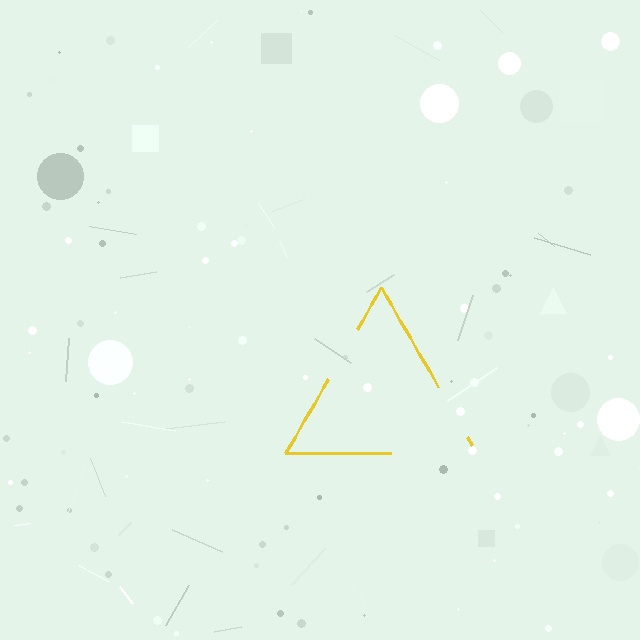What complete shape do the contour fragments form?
The contour fragments form a triangle.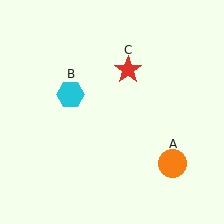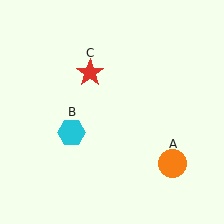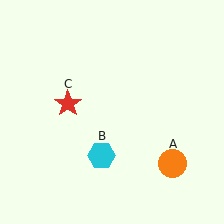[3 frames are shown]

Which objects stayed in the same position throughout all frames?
Orange circle (object A) remained stationary.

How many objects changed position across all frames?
2 objects changed position: cyan hexagon (object B), red star (object C).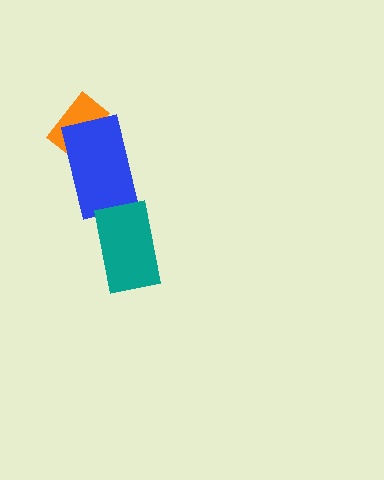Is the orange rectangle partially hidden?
Yes, it is partially covered by another shape.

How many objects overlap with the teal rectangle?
0 objects overlap with the teal rectangle.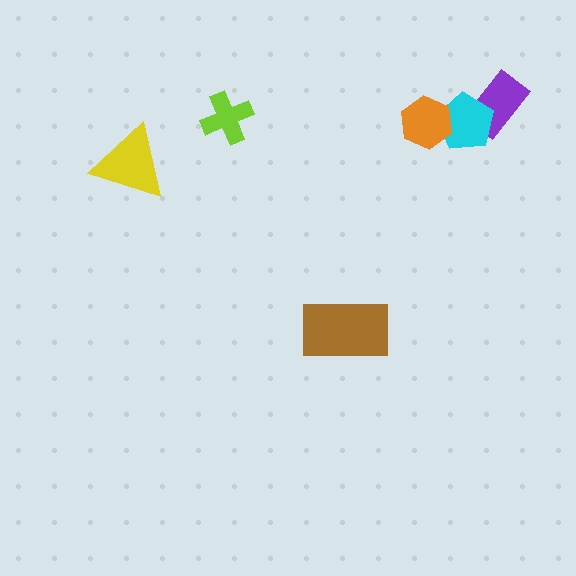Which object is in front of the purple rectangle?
The cyan pentagon is in front of the purple rectangle.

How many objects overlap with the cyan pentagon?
2 objects overlap with the cyan pentagon.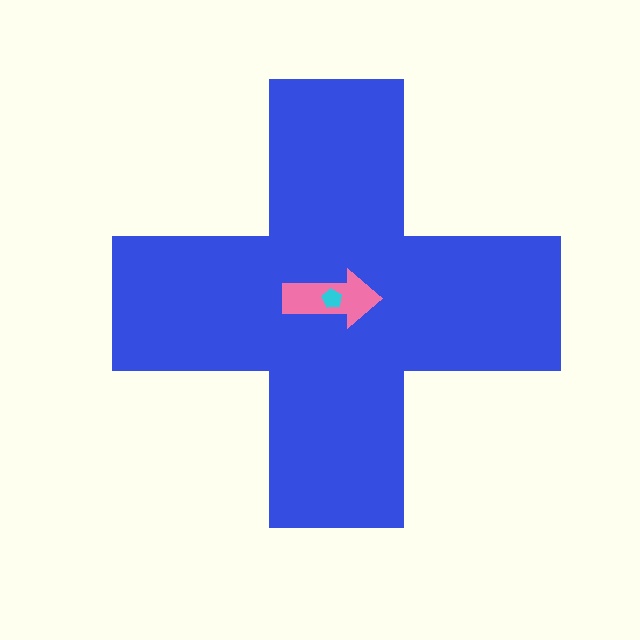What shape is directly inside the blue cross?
The pink arrow.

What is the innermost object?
The cyan pentagon.